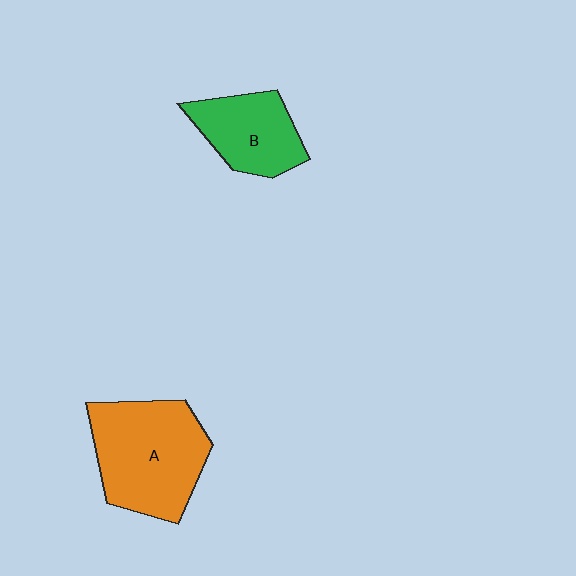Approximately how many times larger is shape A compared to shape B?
Approximately 1.6 times.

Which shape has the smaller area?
Shape B (green).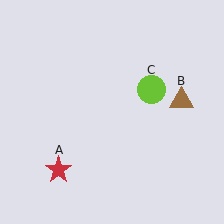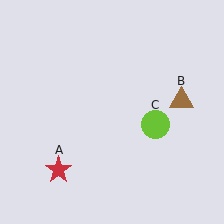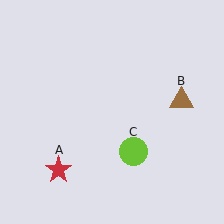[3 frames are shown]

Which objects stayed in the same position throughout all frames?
Red star (object A) and brown triangle (object B) remained stationary.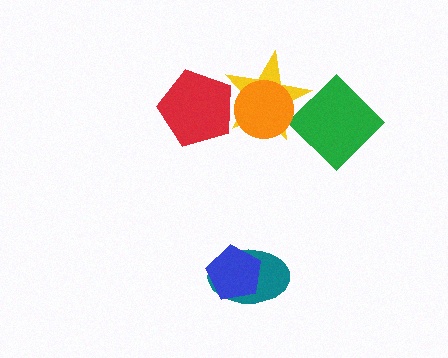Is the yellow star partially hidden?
Yes, it is partially covered by another shape.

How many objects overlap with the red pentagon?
1 object overlaps with the red pentagon.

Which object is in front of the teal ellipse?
The blue pentagon is in front of the teal ellipse.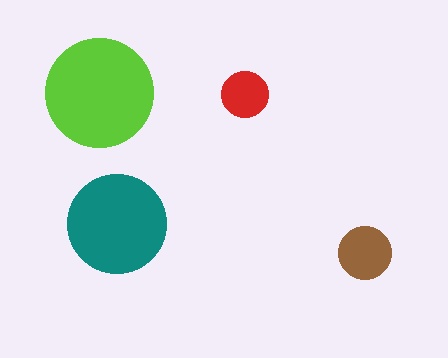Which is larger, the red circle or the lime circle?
The lime one.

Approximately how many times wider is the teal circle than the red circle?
About 2 times wider.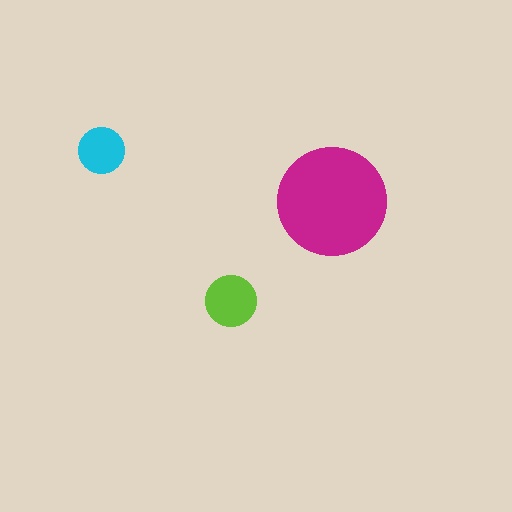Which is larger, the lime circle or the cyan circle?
The lime one.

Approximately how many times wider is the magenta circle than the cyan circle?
About 2.5 times wider.